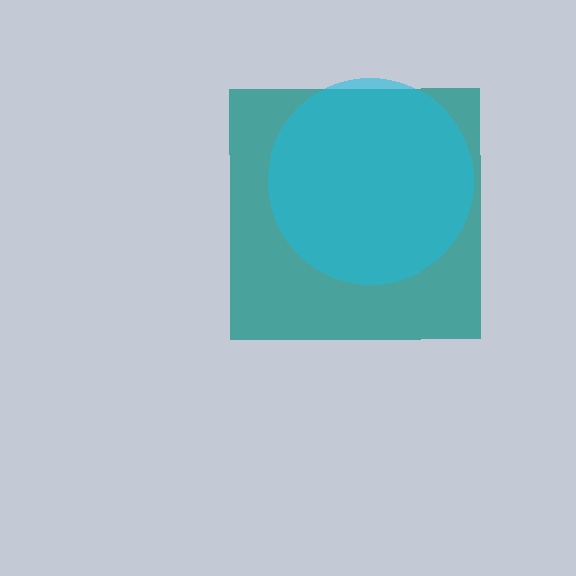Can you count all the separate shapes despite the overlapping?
Yes, there are 2 separate shapes.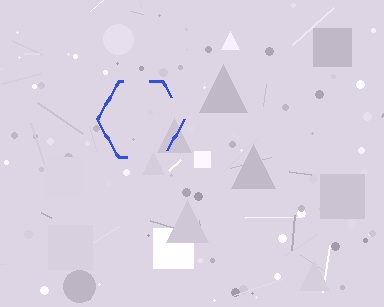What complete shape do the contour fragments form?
The contour fragments form a hexagon.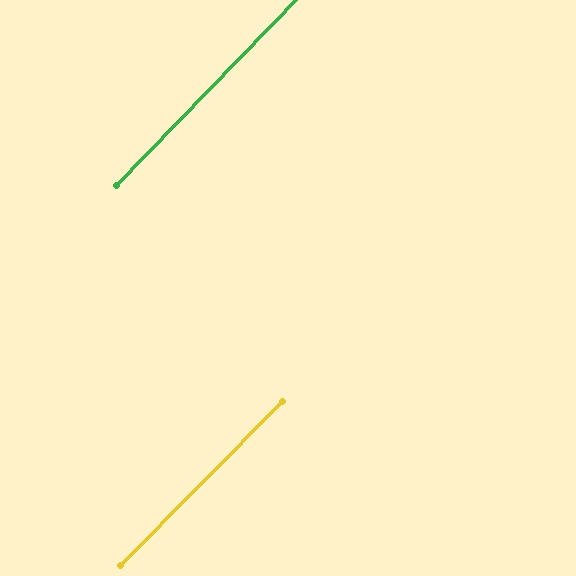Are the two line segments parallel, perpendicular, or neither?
Parallel — their directions differ by only 0.7°.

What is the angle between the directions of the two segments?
Approximately 1 degree.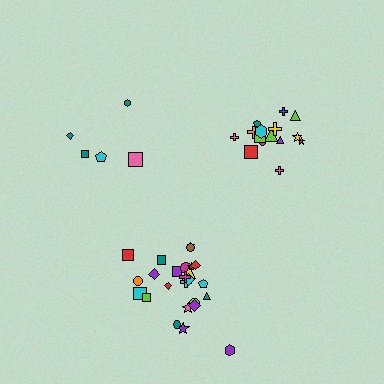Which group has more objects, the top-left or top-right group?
The top-right group.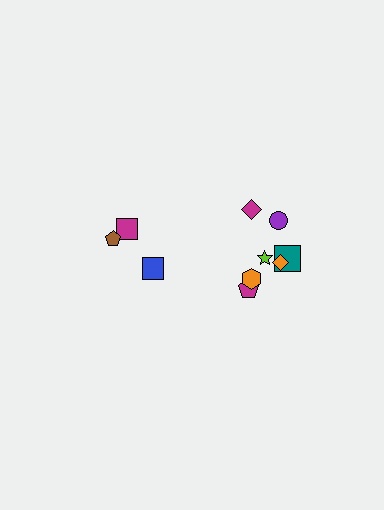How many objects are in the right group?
There are 7 objects.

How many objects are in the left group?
There are 3 objects.